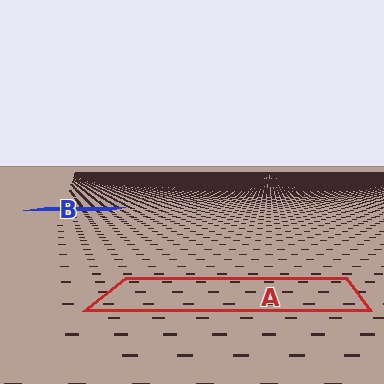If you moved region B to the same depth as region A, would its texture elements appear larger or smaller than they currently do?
They would appear larger. At a closer depth, the same texture elements are projected at a bigger on-screen size.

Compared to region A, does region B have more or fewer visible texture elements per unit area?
Region B has more texture elements per unit area — they are packed more densely because it is farther away.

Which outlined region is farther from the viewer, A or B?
Region B is farther from the viewer — the texture elements inside it appear smaller and more densely packed.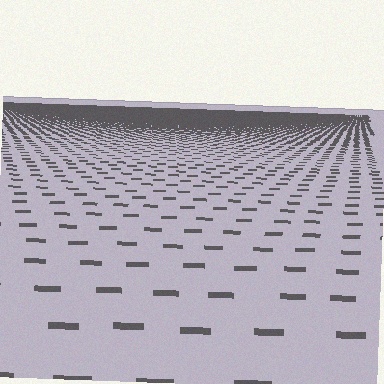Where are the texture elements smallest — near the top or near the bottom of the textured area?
Near the top.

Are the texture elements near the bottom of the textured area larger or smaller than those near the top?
Larger. Near the bottom, elements are closer to the viewer and appear at a bigger on-screen size.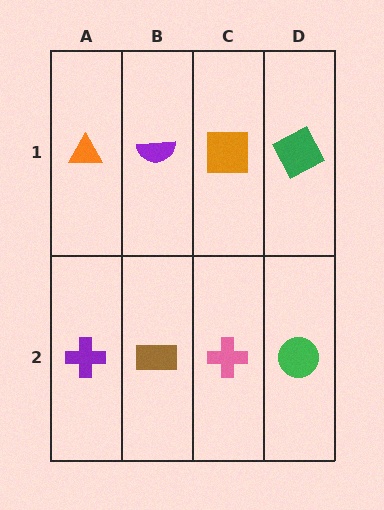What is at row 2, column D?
A green circle.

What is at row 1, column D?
A green square.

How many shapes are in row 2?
4 shapes.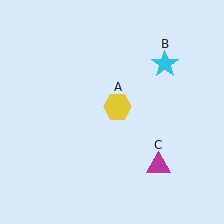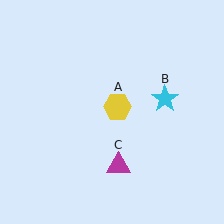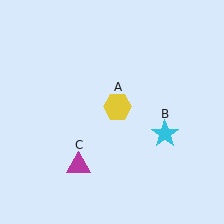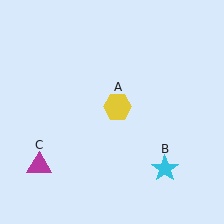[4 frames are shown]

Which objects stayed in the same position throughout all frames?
Yellow hexagon (object A) remained stationary.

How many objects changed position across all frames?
2 objects changed position: cyan star (object B), magenta triangle (object C).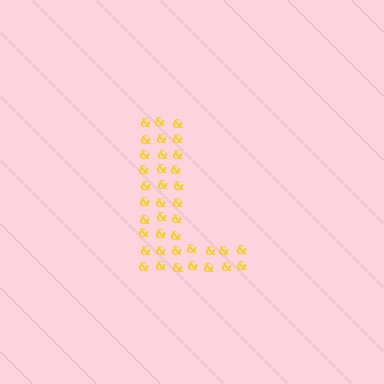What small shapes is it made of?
It is made of small ampersands.